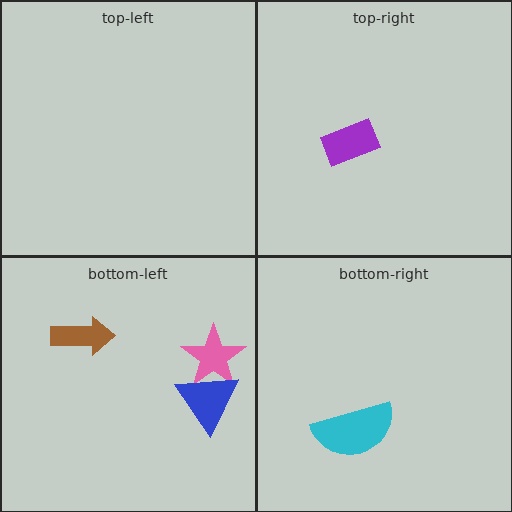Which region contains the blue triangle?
The bottom-left region.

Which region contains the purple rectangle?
The top-right region.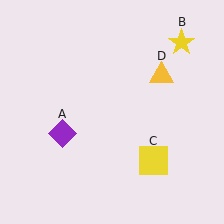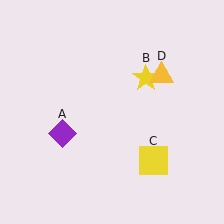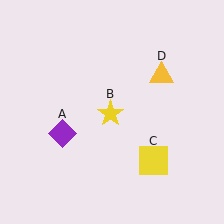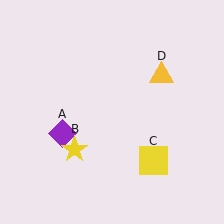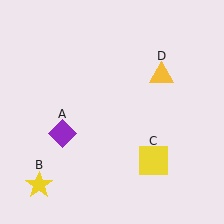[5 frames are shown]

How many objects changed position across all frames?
1 object changed position: yellow star (object B).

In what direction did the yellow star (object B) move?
The yellow star (object B) moved down and to the left.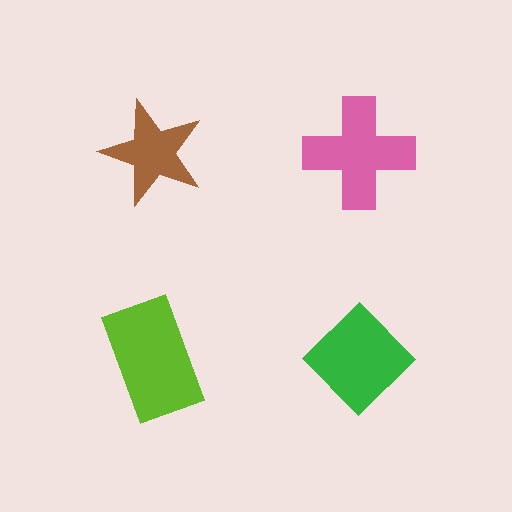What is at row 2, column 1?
A lime rectangle.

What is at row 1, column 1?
A brown star.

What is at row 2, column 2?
A green diamond.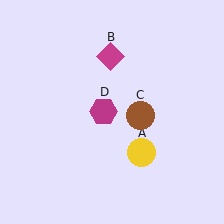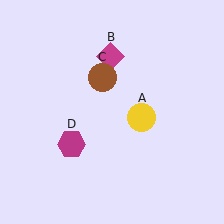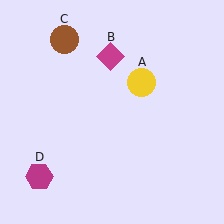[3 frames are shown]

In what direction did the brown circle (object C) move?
The brown circle (object C) moved up and to the left.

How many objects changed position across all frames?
3 objects changed position: yellow circle (object A), brown circle (object C), magenta hexagon (object D).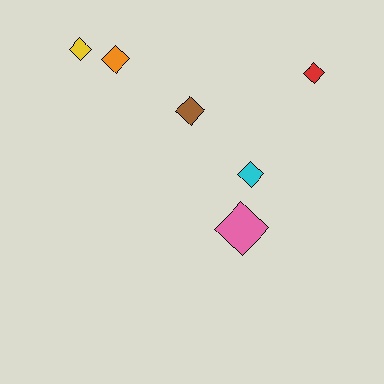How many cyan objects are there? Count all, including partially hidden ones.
There is 1 cyan object.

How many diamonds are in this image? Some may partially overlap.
There are 6 diamonds.